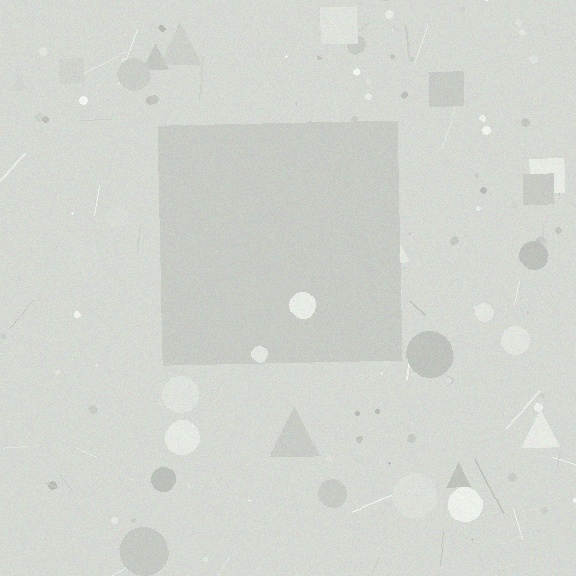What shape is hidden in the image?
A square is hidden in the image.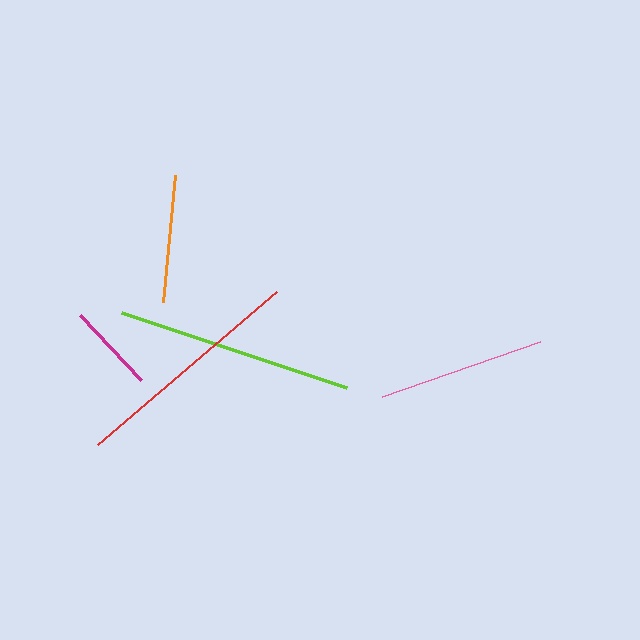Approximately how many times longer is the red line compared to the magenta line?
The red line is approximately 2.6 times the length of the magenta line.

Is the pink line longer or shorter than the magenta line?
The pink line is longer than the magenta line.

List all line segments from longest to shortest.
From longest to shortest: lime, red, pink, orange, magenta.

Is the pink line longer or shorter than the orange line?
The pink line is longer than the orange line.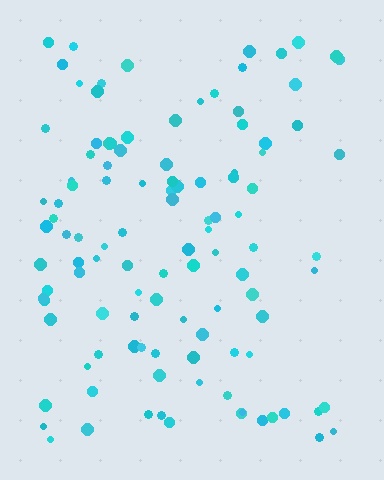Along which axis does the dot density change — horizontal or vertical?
Horizontal.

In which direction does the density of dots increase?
From right to left, with the left side densest.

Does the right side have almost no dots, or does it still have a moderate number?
Still a moderate number, just noticeably fewer than the left.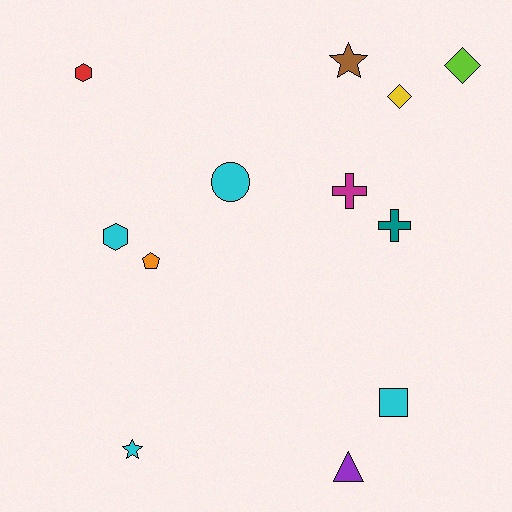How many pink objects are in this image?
There are no pink objects.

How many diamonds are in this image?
There are 2 diamonds.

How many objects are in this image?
There are 12 objects.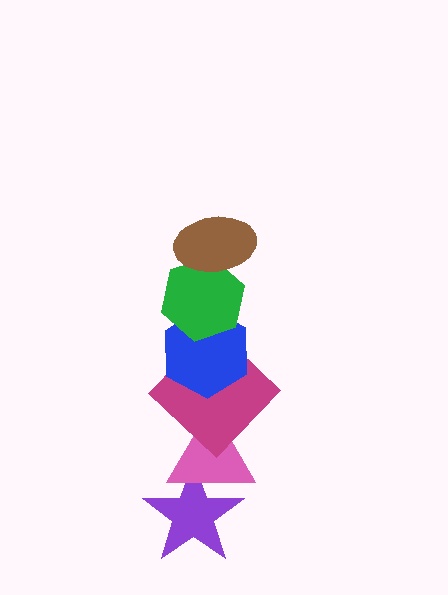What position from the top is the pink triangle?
The pink triangle is 5th from the top.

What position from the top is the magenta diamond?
The magenta diamond is 4th from the top.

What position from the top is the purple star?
The purple star is 6th from the top.